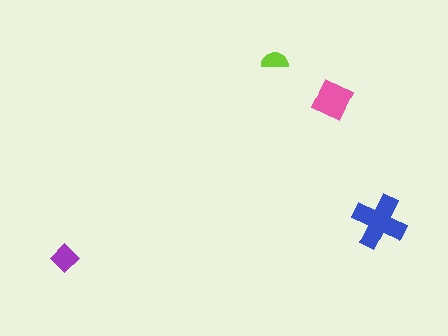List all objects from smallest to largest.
The lime semicircle, the purple diamond, the pink square, the blue cross.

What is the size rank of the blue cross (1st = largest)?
1st.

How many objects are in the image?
There are 4 objects in the image.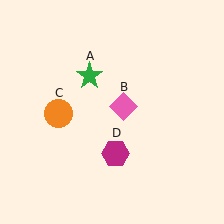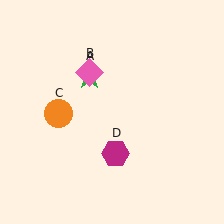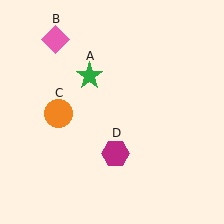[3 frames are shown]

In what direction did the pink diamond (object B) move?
The pink diamond (object B) moved up and to the left.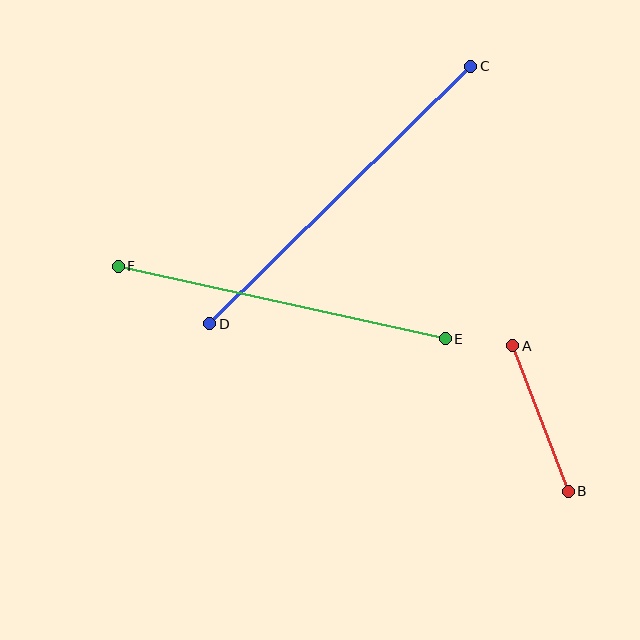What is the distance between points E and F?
The distance is approximately 335 pixels.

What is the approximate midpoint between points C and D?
The midpoint is at approximately (340, 195) pixels.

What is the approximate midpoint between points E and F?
The midpoint is at approximately (282, 303) pixels.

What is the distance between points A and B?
The distance is approximately 156 pixels.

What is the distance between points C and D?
The distance is approximately 366 pixels.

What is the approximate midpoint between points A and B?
The midpoint is at approximately (541, 418) pixels.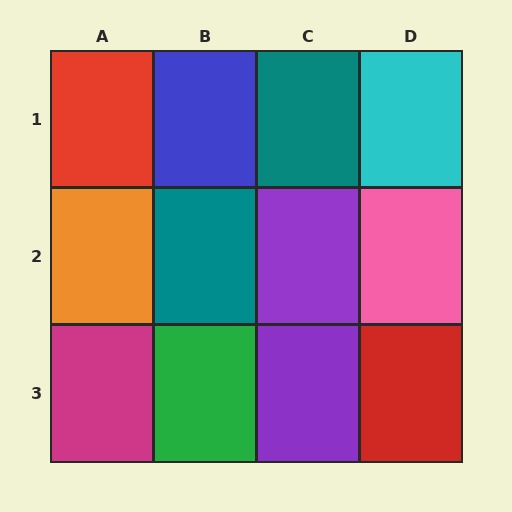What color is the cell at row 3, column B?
Green.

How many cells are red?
2 cells are red.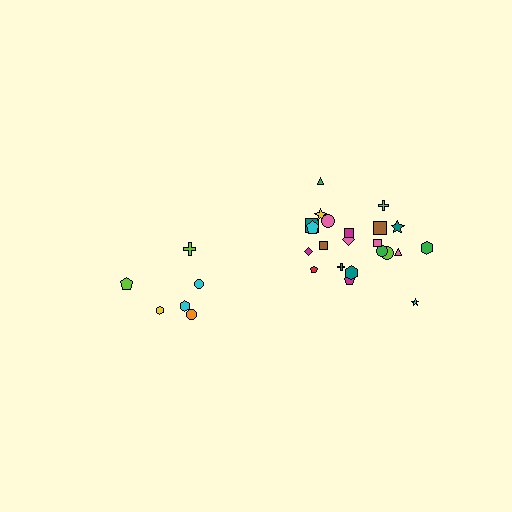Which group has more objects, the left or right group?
The right group.